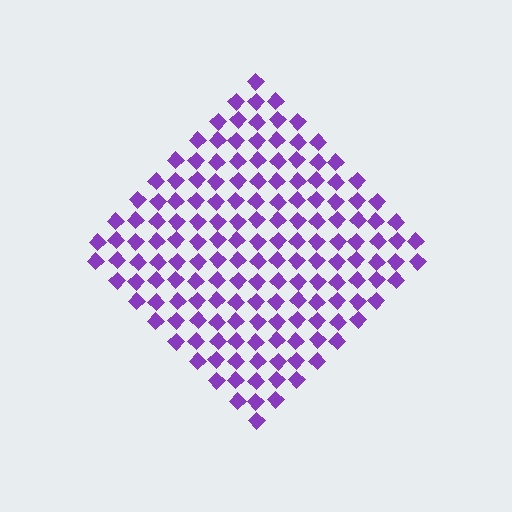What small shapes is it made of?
It is made of small diamonds.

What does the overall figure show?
The overall figure shows a diamond.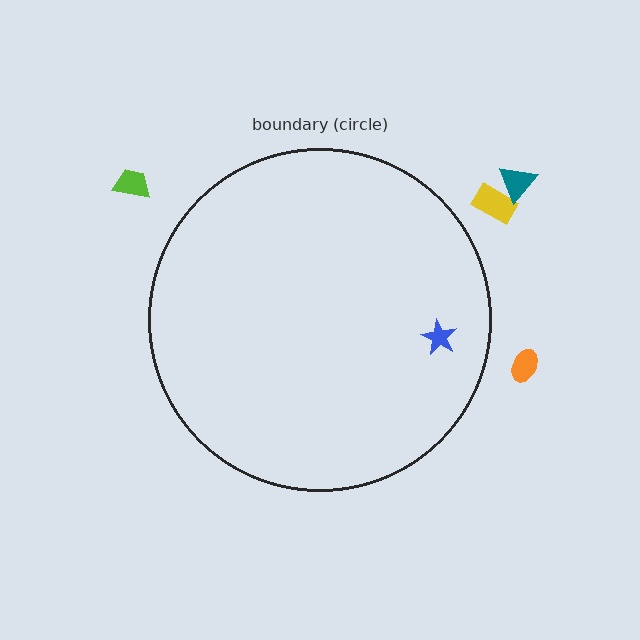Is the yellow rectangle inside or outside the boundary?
Outside.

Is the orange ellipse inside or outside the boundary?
Outside.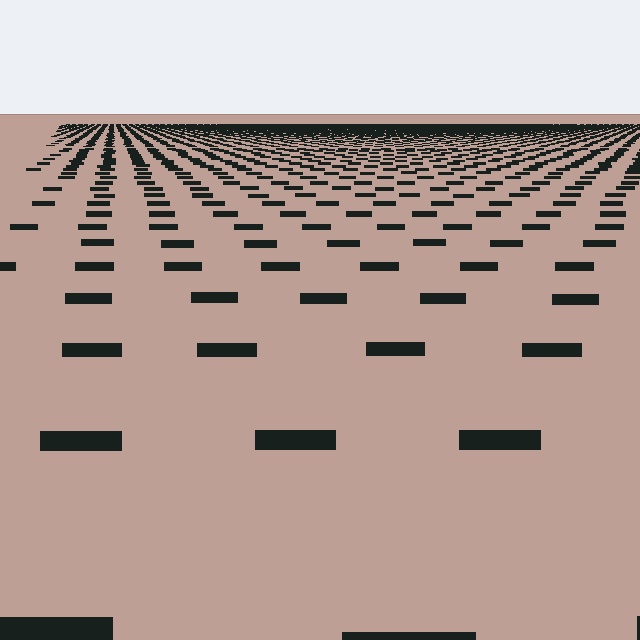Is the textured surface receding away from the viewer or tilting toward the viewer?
The surface is receding away from the viewer. Texture elements get smaller and denser toward the top.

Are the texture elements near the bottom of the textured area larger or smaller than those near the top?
Larger. Near the bottom, elements are closer to the viewer and appear at a bigger on-screen size.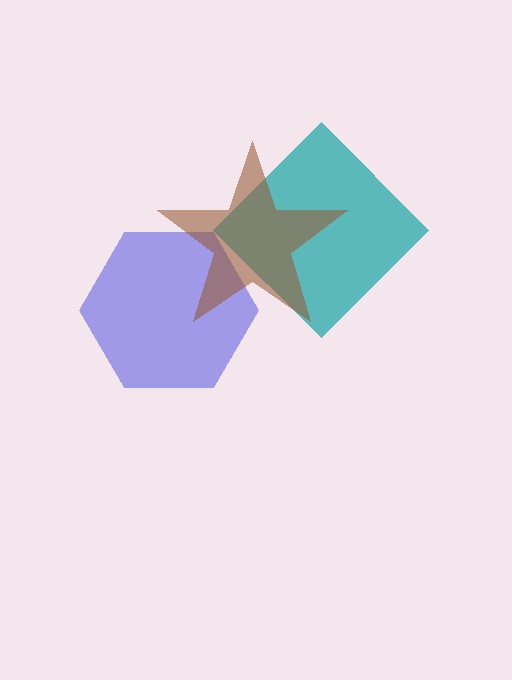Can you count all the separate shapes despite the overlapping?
Yes, there are 3 separate shapes.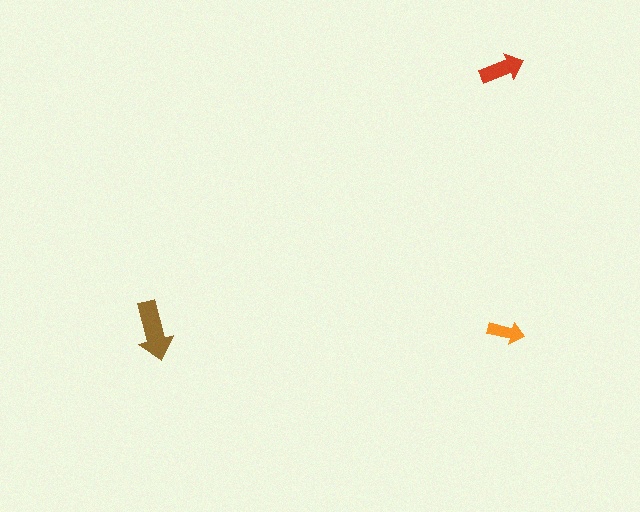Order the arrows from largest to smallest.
the brown one, the red one, the orange one.